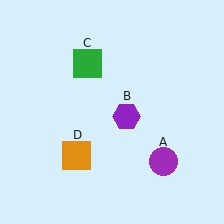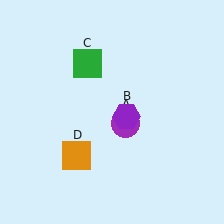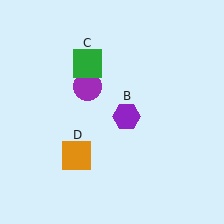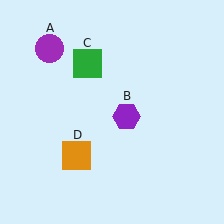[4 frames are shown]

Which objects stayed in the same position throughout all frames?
Purple hexagon (object B) and green square (object C) and orange square (object D) remained stationary.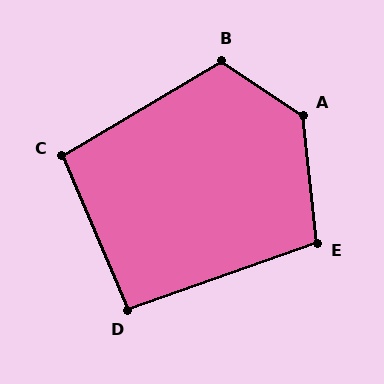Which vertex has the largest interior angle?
A, at approximately 130 degrees.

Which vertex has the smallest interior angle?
D, at approximately 93 degrees.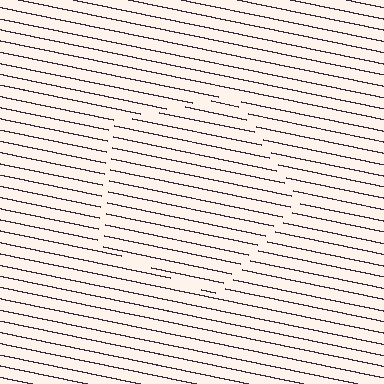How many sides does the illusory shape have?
5 sides — the line-ends trace a pentagon.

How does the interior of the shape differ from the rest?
The interior of the shape contains the same grating, shifted by half a period — the contour is defined by the phase discontinuity where line-ends from the inner and outer gratings abut.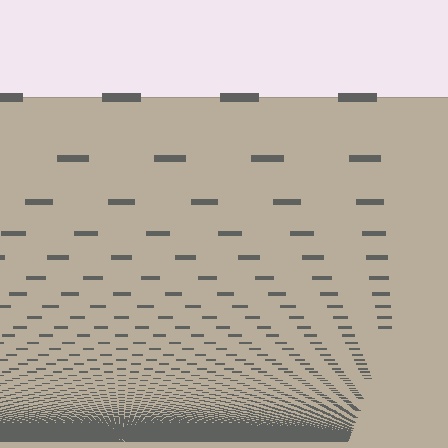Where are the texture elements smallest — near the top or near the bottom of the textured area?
Near the bottom.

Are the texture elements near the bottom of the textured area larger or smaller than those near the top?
Smaller. The gradient is inverted — elements near the bottom are smaller and denser.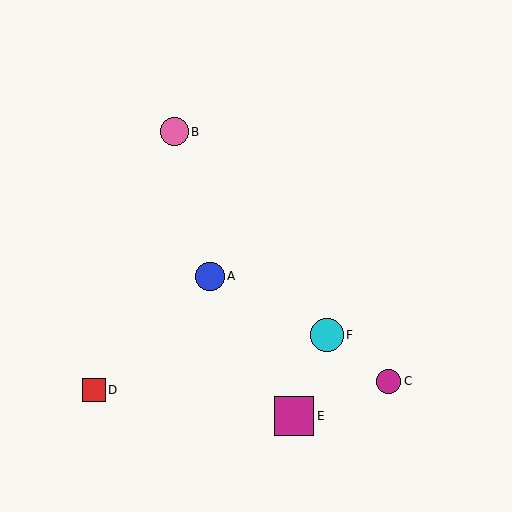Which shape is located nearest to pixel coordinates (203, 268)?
The blue circle (labeled A) at (210, 276) is nearest to that location.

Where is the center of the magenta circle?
The center of the magenta circle is at (389, 381).